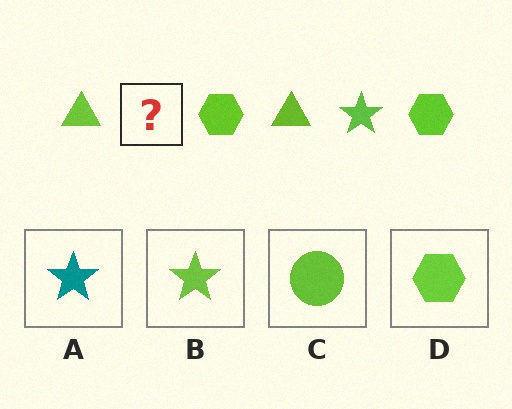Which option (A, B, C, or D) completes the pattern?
B.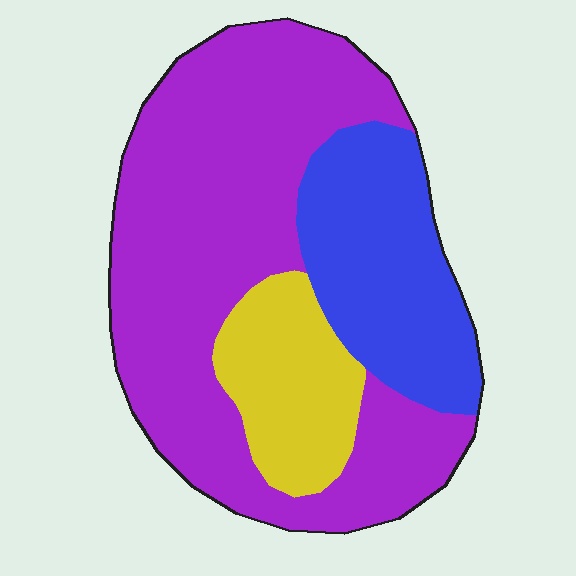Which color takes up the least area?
Yellow, at roughly 15%.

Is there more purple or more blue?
Purple.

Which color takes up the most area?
Purple, at roughly 60%.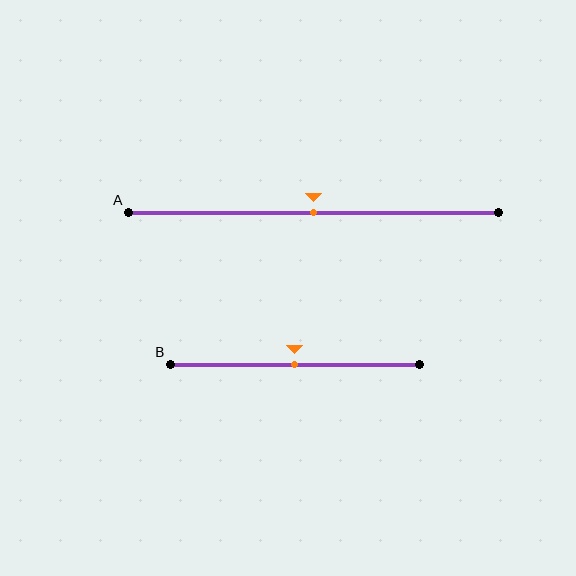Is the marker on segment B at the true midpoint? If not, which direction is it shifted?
Yes, the marker on segment B is at the true midpoint.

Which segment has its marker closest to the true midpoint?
Segment A has its marker closest to the true midpoint.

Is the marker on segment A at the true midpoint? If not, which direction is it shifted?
Yes, the marker on segment A is at the true midpoint.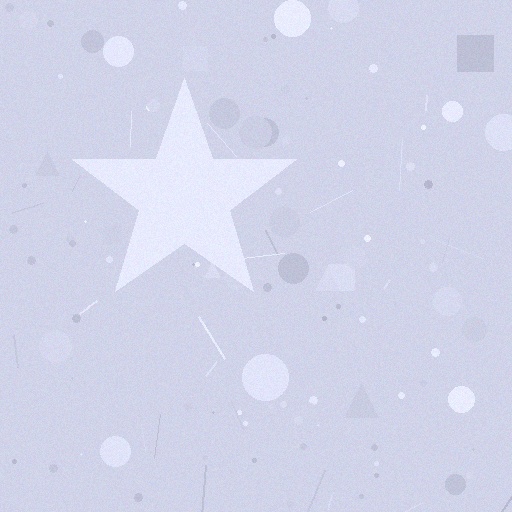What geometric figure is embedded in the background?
A star is embedded in the background.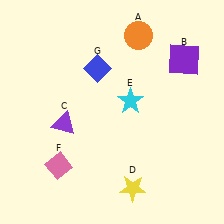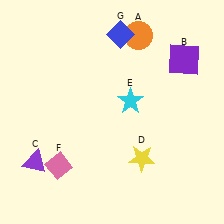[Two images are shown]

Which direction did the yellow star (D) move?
The yellow star (D) moved up.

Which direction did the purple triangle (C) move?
The purple triangle (C) moved down.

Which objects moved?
The objects that moved are: the purple triangle (C), the yellow star (D), the blue diamond (G).